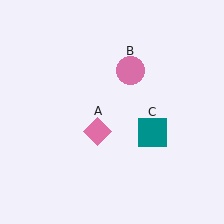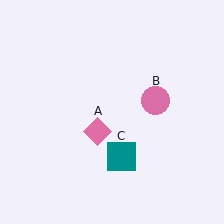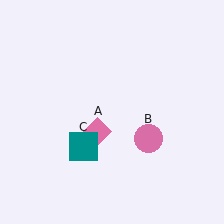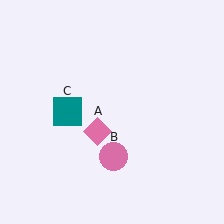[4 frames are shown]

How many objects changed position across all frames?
2 objects changed position: pink circle (object B), teal square (object C).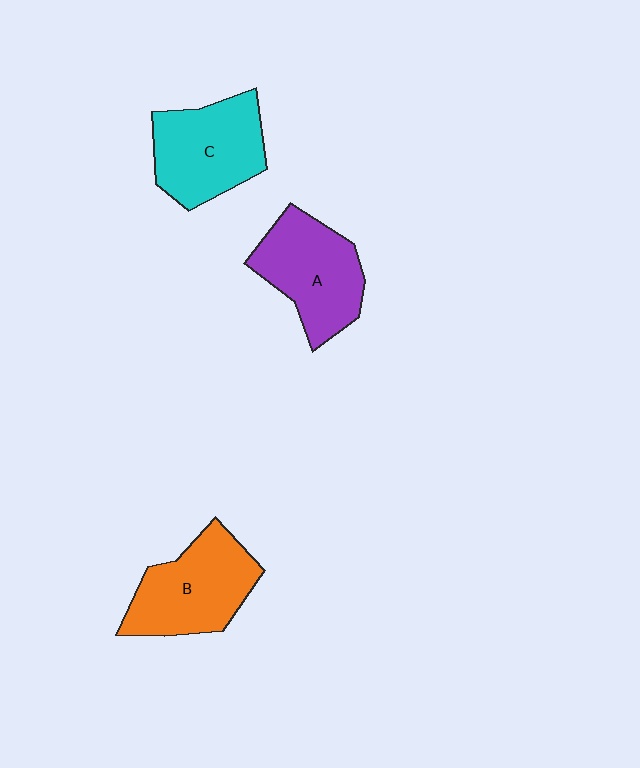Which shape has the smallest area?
Shape A (purple).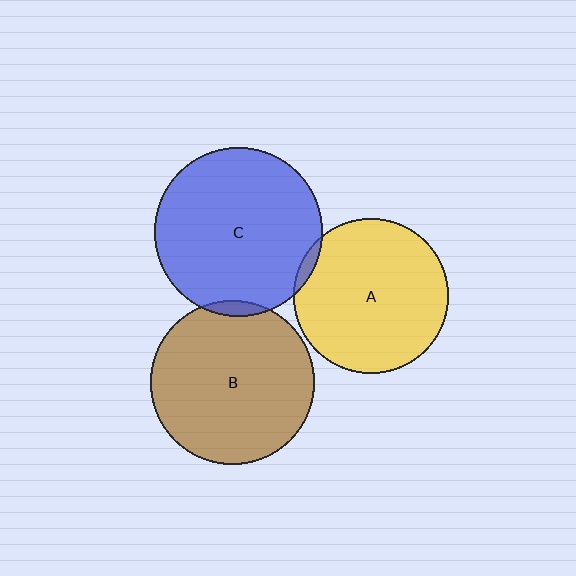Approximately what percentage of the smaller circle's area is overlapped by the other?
Approximately 5%.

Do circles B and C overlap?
Yes.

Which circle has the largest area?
Circle C (blue).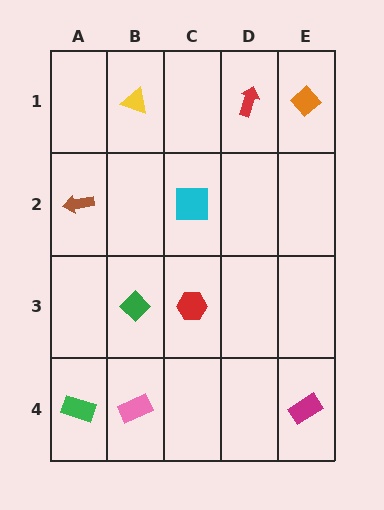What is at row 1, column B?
A yellow triangle.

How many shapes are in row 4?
3 shapes.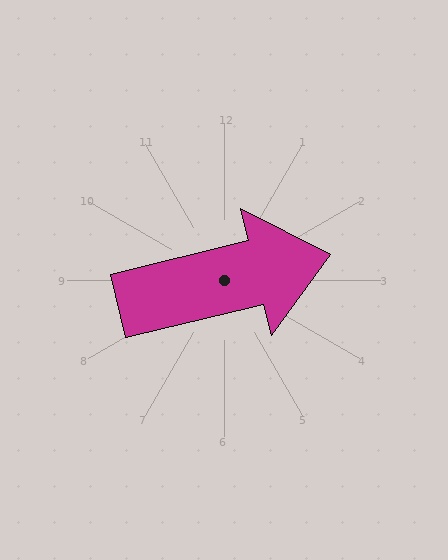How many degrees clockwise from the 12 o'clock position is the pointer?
Approximately 76 degrees.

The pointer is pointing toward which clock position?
Roughly 3 o'clock.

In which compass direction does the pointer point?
East.